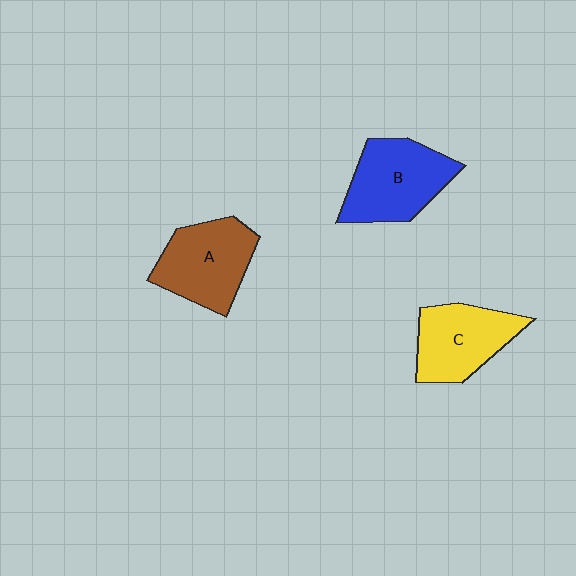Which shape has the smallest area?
Shape C (yellow).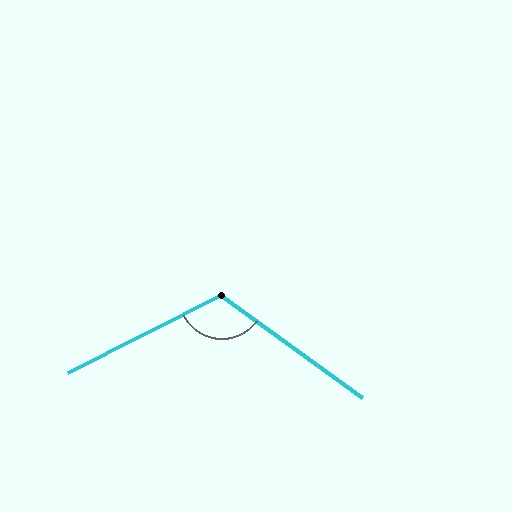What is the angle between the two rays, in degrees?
Approximately 117 degrees.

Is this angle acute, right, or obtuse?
It is obtuse.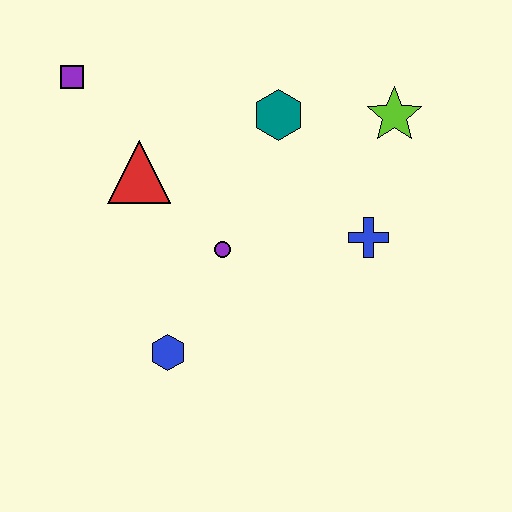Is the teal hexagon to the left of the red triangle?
No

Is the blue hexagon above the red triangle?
No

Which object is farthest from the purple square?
The blue cross is farthest from the purple square.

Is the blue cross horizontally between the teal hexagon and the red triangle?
No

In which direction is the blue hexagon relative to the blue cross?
The blue hexagon is to the left of the blue cross.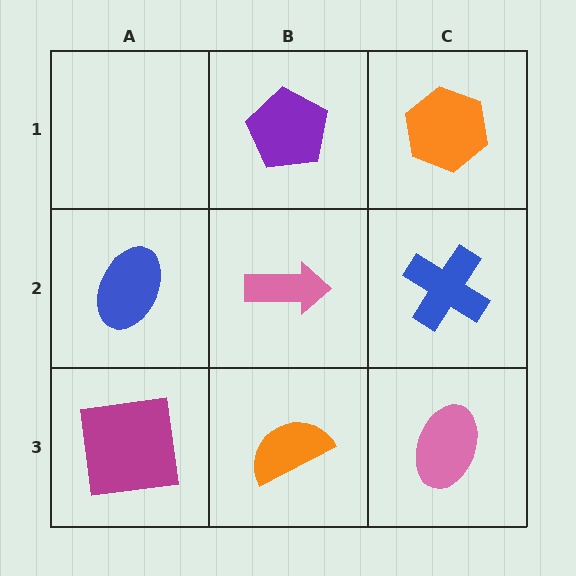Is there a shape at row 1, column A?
No, that cell is empty.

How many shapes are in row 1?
2 shapes.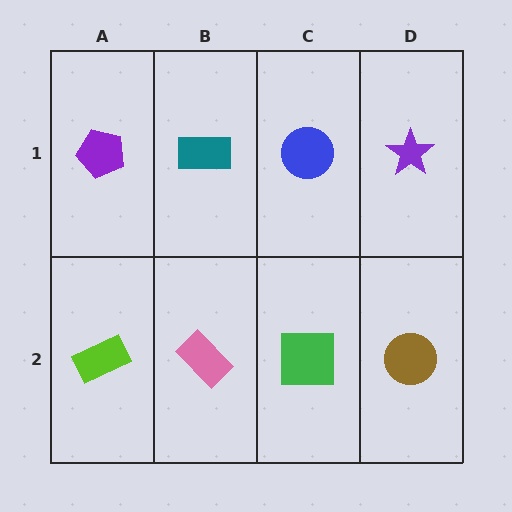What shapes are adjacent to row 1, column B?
A pink rectangle (row 2, column B), a purple pentagon (row 1, column A), a blue circle (row 1, column C).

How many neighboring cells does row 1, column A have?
2.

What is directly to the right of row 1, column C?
A purple star.